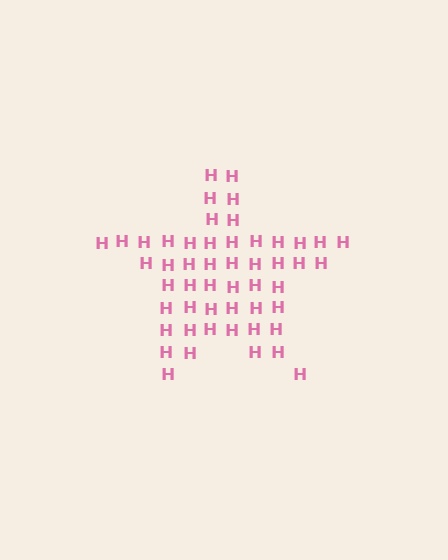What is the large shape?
The large shape is a star.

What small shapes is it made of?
It is made of small letter H's.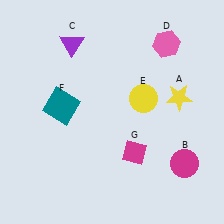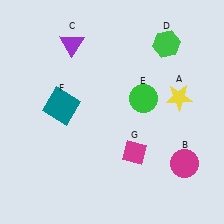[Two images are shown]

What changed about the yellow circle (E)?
In Image 1, E is yellow. In Image 2, it changed to green.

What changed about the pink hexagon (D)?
In Image 1, D is pink. In Image 2, it changed to green.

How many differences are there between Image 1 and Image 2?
There are 2 differences between the two images.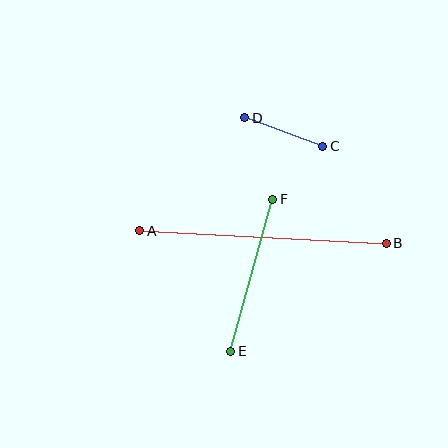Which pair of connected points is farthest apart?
Points A and B are farthest apart.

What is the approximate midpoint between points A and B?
The midpoint is at approximately (263, 237) pixels.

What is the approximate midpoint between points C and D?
The midpoint is at approximately (284, 132) pixels.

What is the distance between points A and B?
The distance is approximately 247 pixels.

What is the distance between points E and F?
The distance is approximately 157 pixels.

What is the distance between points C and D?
The distance is approximately 83 pixels.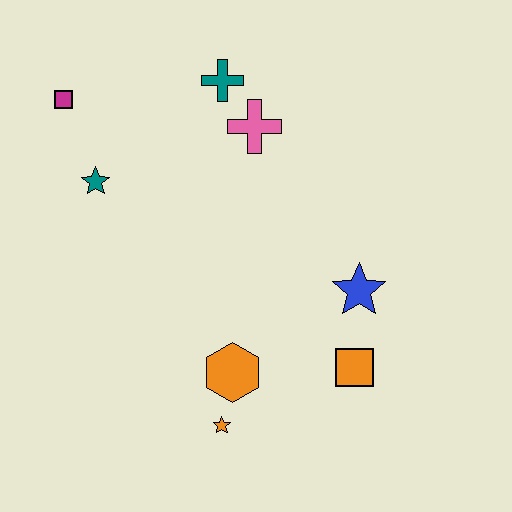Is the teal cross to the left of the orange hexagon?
Yes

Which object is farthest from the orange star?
The magenta square is farthest from the orange star.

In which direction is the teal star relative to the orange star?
The teal star is above the orange star.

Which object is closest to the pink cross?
The teal cross is closest to the pink cross.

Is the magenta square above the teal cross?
No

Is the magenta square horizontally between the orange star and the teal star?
No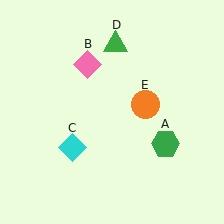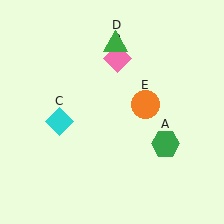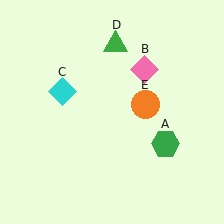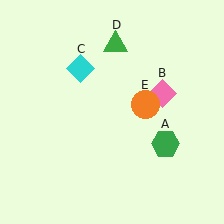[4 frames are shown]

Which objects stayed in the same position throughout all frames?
Green hexagon (object A) and green triangle (object D) and orange circle (object E) remained stationary.